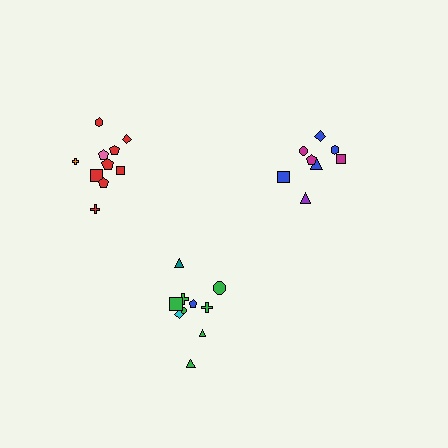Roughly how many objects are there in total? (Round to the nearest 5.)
Roughly 30 objects in total.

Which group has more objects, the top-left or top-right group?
The top-left group.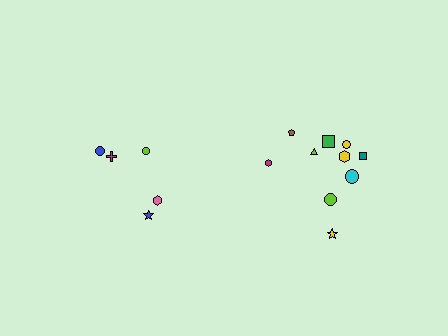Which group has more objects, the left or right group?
The right group.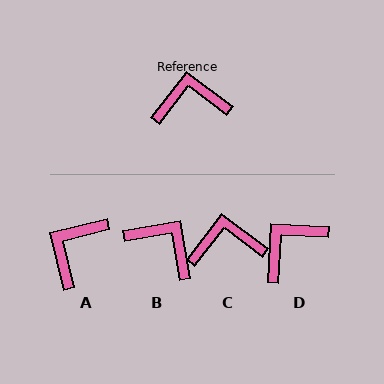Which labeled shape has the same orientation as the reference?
C.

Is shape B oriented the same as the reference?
No, it is off by about 43 degrees.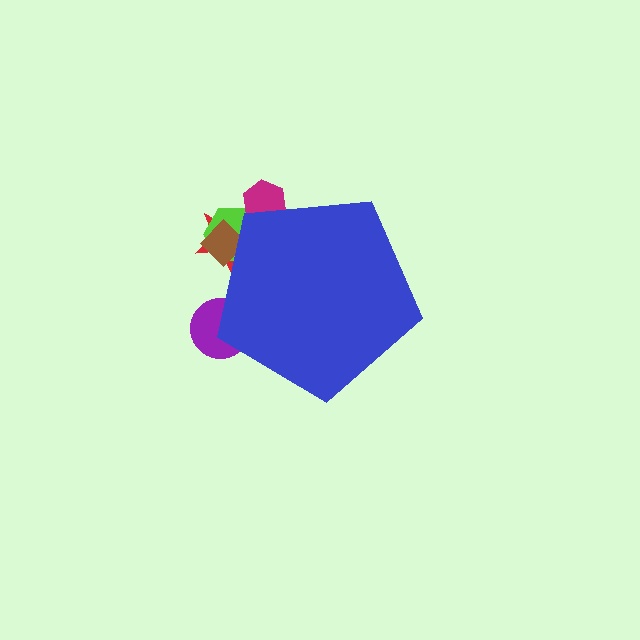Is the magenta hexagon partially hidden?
Yes, the magenta hexagon is partially hidden behind the blue pentagon.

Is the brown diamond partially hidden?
Yes, the brown diamond is partially hidden behind the blue pentagon.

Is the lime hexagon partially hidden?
Yes, the lime hexagon is partially hidden behind the blue pentagon.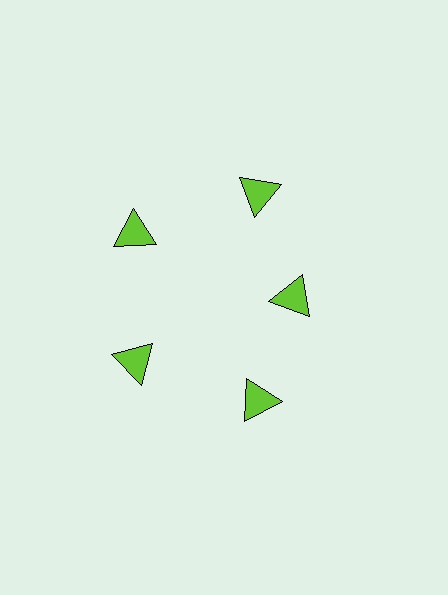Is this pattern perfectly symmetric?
No. The 5 lime triangles are arranged in a ring, but one element near the 3 o'clock position is pulled inward toward the center, breaking the 5-fold rotational symmetry.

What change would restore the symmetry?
The symmetry would be restored by moving it outward, back onto the ring so that all 5 triangles sit at equal angles and equal distance from the center.